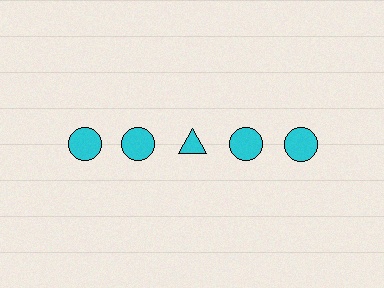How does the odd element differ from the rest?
It has a different shape: triangle instead of circle.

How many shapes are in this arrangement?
There are 5 shapes arranged in a grid pattern.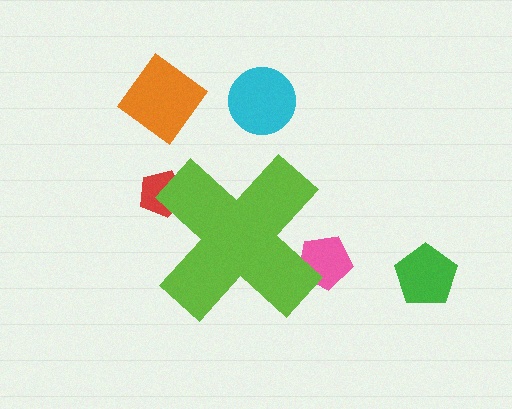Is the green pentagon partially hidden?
No, the green pentagon is fully visible.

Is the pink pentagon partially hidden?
Yes, the pink pentagon is partially hidden behind the lime cross.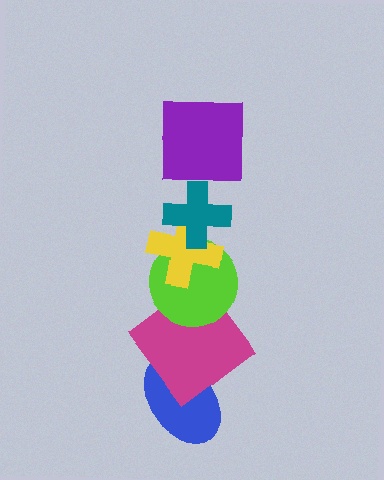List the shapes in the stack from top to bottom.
From top to bottom: the purple square, the teal cross, the yellow cross, the lime circle, the magenta diamond, the blue ellipse.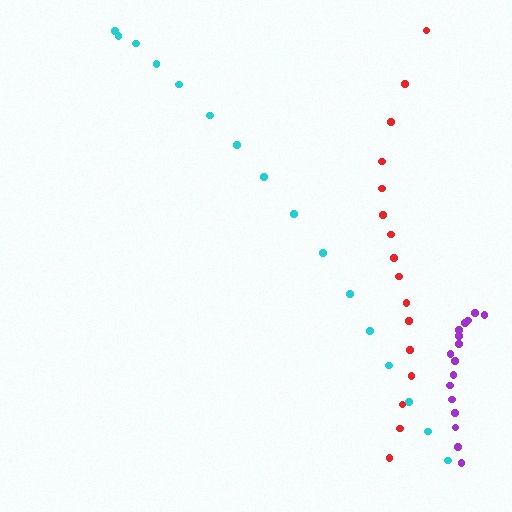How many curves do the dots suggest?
There are 3 distinct paths.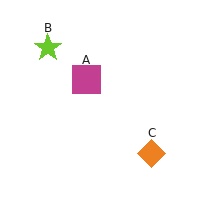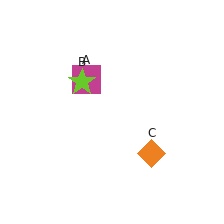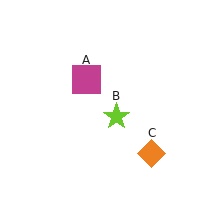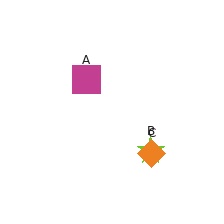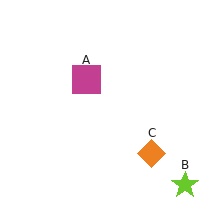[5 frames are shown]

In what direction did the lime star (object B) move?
The lime star (object B) moved down and to the right.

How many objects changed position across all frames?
1 object changed position: lime star (object B).